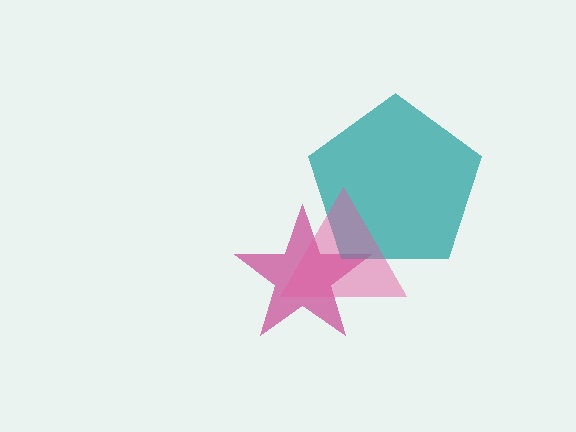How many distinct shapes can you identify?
There are 3 distinct shapes: a magenta star, a teal pentagon, a pink triangle.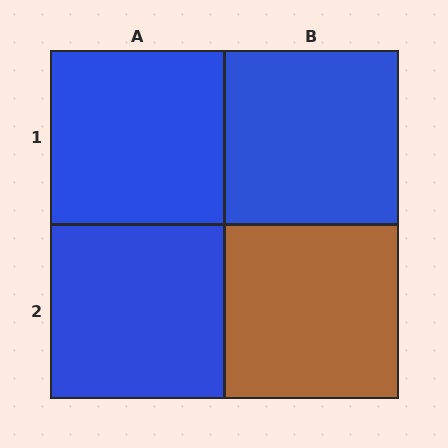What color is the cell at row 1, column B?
Blue.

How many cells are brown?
1 cell is brown.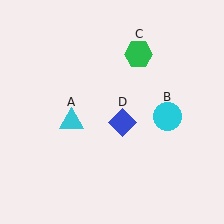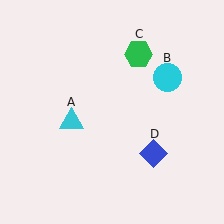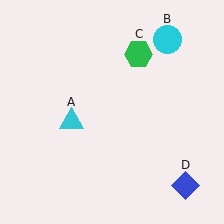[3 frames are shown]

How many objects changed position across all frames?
2 objects changed position: cyan circle (object B), blue diamond (object D).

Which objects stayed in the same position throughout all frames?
Cyan triangle (object A) and green hexagon (object C) remained stationary.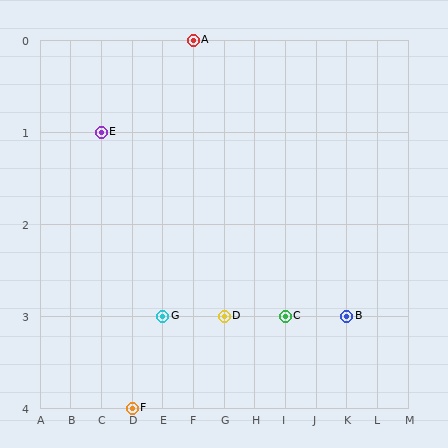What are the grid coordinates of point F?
Point F is at grid coordinates (D, 4).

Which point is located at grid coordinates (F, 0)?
Point A is at (F, 0).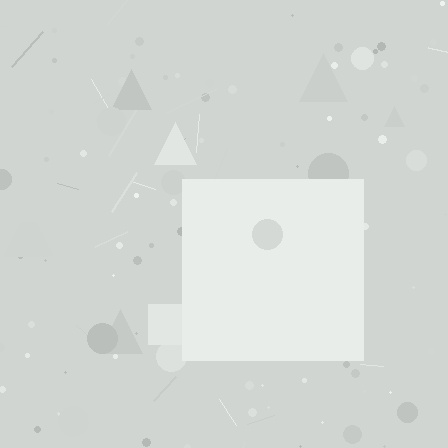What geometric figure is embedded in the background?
A square is embedded in the background.